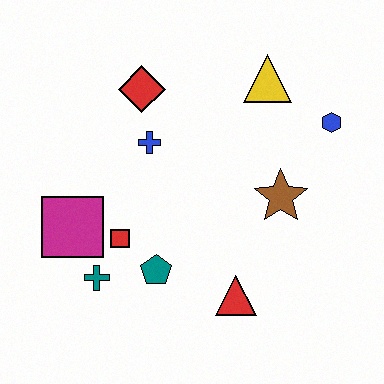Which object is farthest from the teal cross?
The blue hexagon is farthest from the teal cross.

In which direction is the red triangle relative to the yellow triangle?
The red triangle is below the yellow triangle.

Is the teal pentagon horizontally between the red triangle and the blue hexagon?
No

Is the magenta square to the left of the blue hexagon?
Yes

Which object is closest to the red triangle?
The teal pentagon is closest to the red triangle.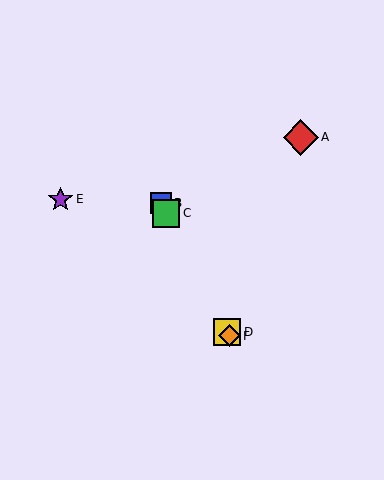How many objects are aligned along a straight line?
4 objects (B, C, D, F) are aligned along a straight line.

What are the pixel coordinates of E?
Object E is at (61, 199).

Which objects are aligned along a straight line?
Objects B, C, D, F are aligned along a straight line.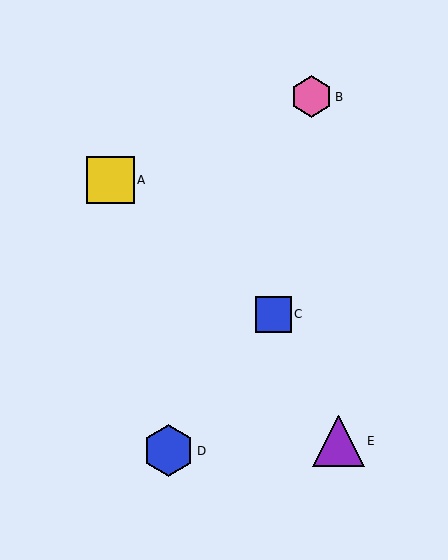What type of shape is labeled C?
Shape C is a blue square.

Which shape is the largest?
The blue hexagon (labeled D) is the largest.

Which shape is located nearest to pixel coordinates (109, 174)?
The yellow square (labeled A) at (111, 180) is nearest to that location.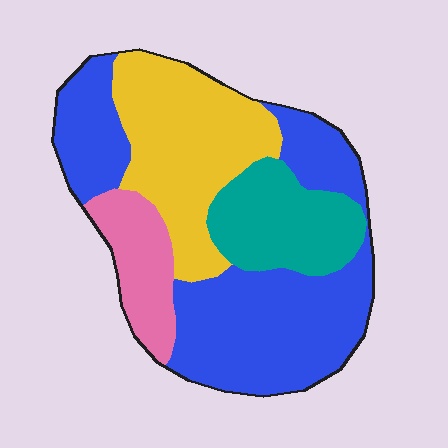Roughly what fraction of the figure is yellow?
Yellow takes up about one quarter (1/4) of the figure.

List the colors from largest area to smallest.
From largest to smallest: blue, yellow, teal, pink.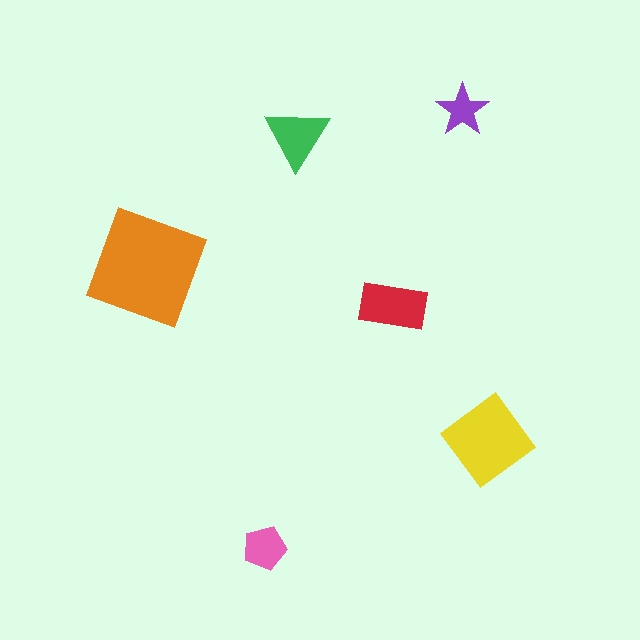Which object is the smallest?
The purple star.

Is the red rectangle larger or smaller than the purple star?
Larger.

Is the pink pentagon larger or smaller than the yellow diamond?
Smaller.